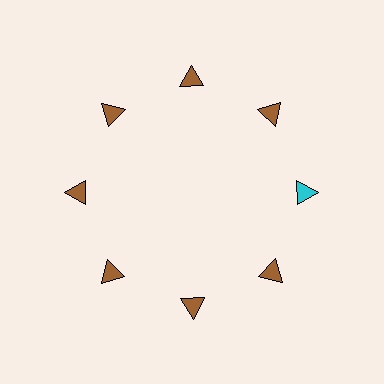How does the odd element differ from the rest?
It has a different color: cyan instead of brown.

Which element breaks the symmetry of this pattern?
The cyan triangle at roughly the 3 o'clock position breaks the symmetry. All other shapes are brown triangles.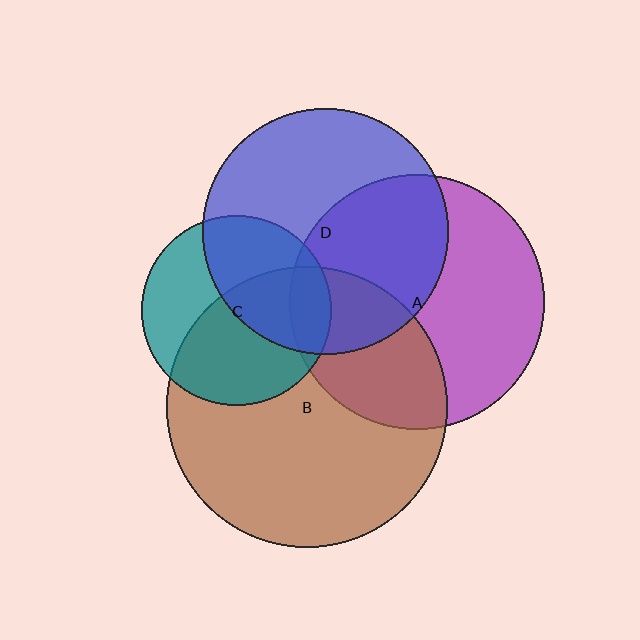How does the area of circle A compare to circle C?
Approximately 1.8 times.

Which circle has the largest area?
Circle B (brown).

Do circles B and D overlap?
Yes.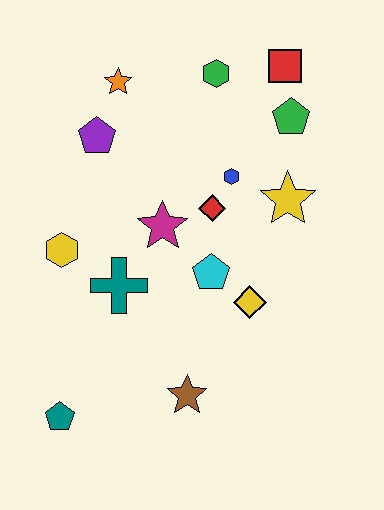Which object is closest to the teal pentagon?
The brown star is closest to the teal pentagon.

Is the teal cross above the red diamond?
No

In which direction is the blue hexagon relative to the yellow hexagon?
The blue hexagon is to the right of the yellow hexagon.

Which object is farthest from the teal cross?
The red square is farthest from the teal cross.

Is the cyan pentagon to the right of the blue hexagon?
No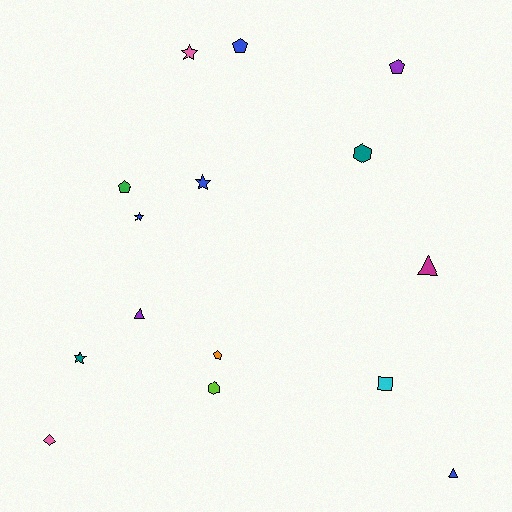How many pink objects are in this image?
There are 2 pink objects.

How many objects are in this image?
There are 15 objects.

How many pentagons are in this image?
There are 4 pentagons.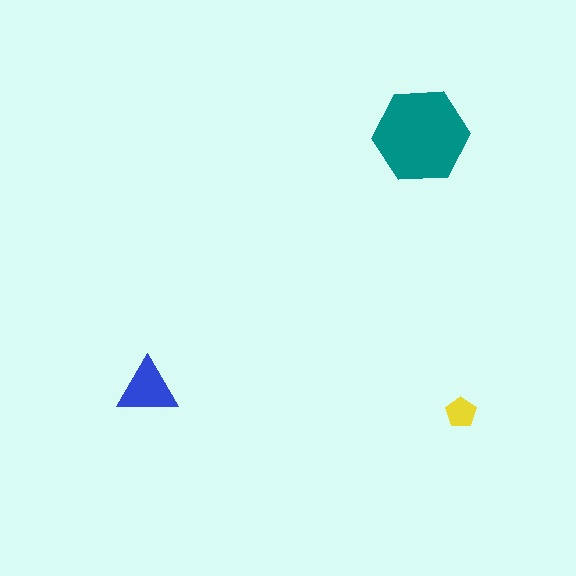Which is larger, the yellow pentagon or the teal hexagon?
The teal hexagon.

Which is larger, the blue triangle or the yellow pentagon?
The blue triangle.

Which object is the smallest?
The yellow pentagon.